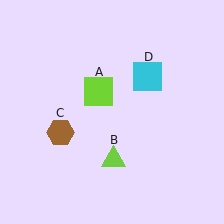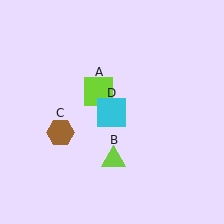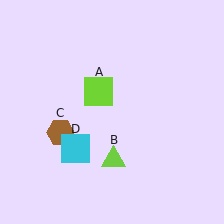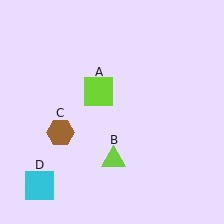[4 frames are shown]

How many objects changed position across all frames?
1 object changed position: cyan square (object D).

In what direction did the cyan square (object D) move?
The cyan square (object D) moved down and to the left.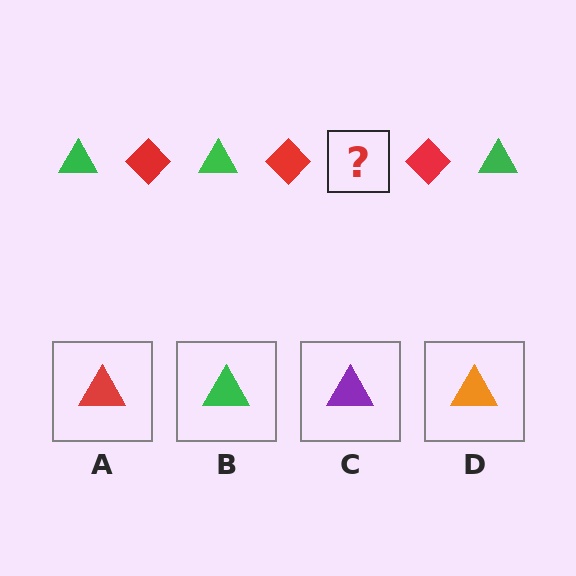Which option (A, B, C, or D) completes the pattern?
B.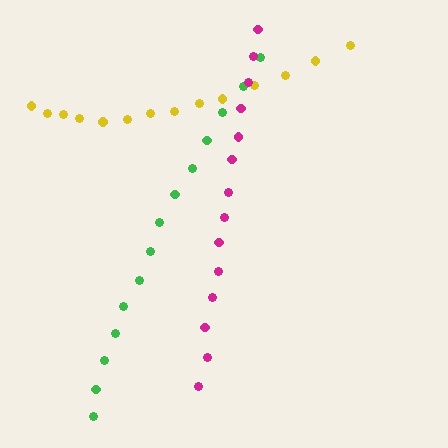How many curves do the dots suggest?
There are 3 distinct paths.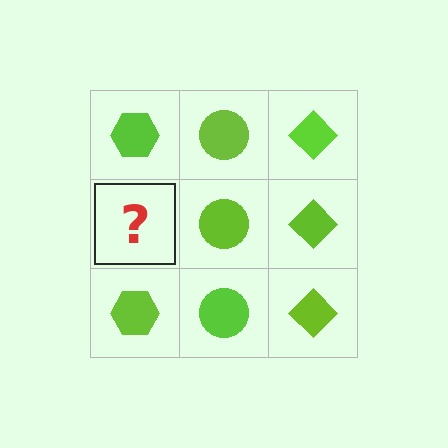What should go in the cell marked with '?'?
The missing cell should contain a lime hexagon.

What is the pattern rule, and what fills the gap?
The rule is that each column has a consistent shape. The gap should be filled with a lime hexagon.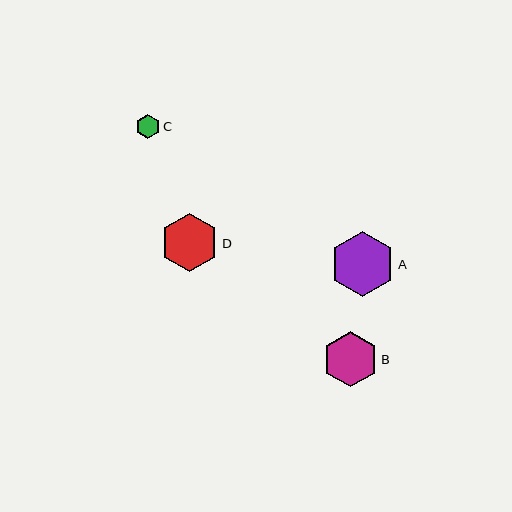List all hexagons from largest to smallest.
From largest to smallest: A, D, B, C.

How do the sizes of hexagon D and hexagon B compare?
Hexagon D and hexagon B are approximately the same size.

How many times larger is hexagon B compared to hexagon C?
Hexagon B is approximately 2.3 times the size of hexagon C.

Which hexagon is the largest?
Hexagon A is the largest with a size of approximately 65 pixels.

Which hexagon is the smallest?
Hexagon C is the smallest with a size of approximately 24 pixels.